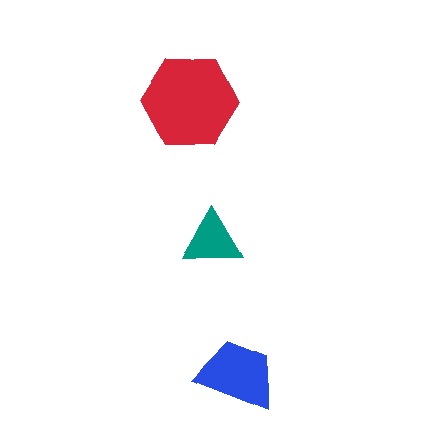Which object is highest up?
The red hexagon is topmost.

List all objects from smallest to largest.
The teal triangle, the blue trapezoid, the red hexagon.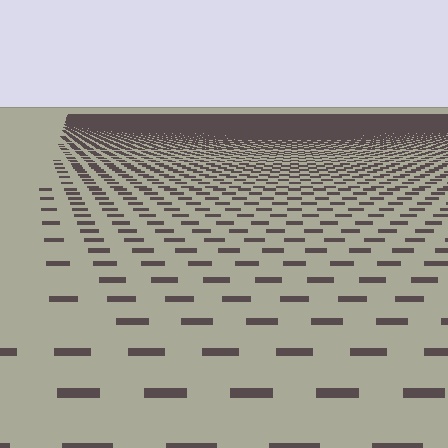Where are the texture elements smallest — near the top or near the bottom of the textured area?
Near the top.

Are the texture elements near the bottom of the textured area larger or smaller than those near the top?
Larger. Near the bottom, elements are closer to the viewer and appear at a bigger on-screen size.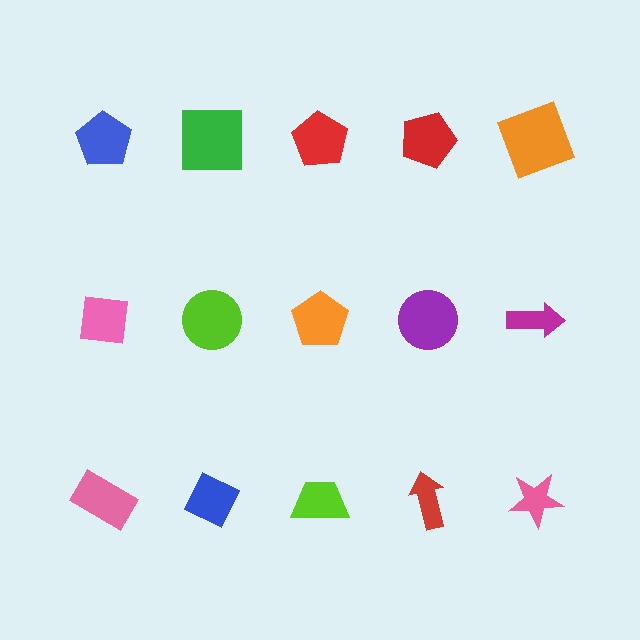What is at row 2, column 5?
A magenta arrow.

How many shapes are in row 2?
5 shapes.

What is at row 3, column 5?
A pink star.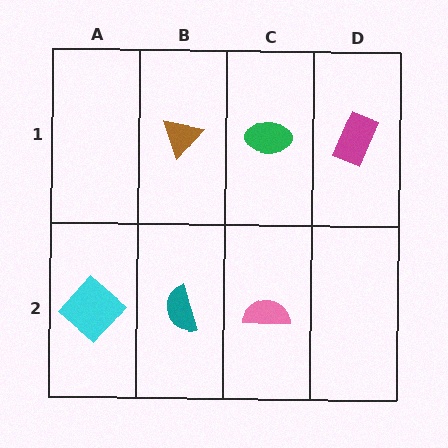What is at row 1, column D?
A magenta rectangle.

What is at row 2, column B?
A teal semicircle.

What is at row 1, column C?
A green ellipse.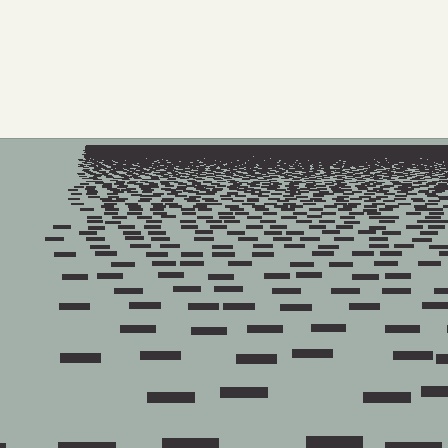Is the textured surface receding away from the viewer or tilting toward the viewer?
The surface is receding away from the viewer. Texture elements get smaller and denser toward the top.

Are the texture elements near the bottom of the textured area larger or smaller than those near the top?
Larger. Near the bottom, elements are closer to the viewer and appear at a bigger on-screen size.